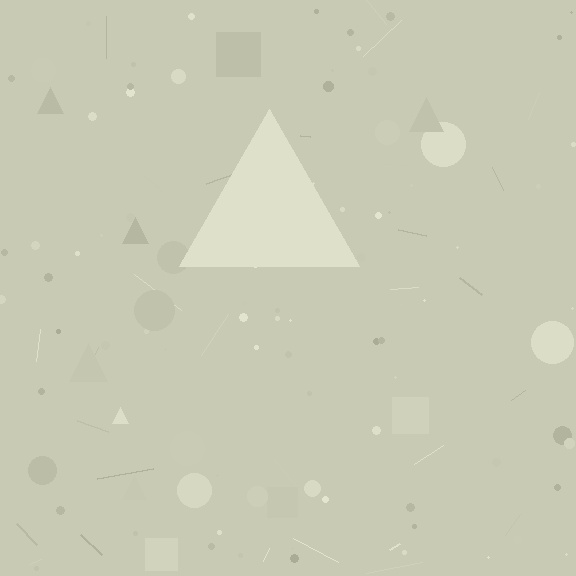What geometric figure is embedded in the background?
A triangle is embedded in the background.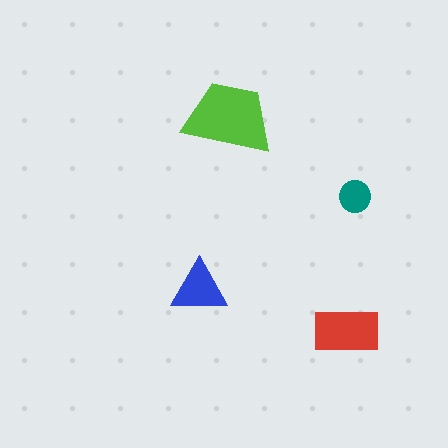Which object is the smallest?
The teal circle.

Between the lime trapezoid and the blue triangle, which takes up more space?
The lime trapezoid.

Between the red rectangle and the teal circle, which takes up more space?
The red rectangle.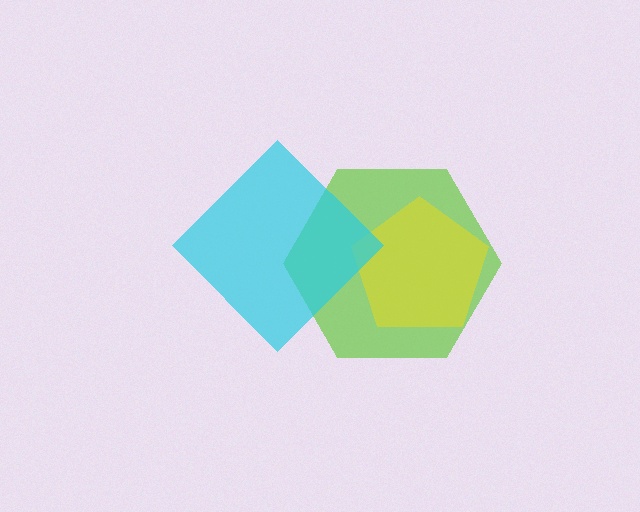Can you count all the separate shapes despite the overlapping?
Yes, there are 3 separate shapes.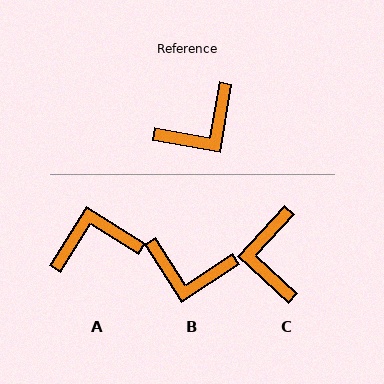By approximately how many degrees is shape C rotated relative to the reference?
Approximately 123 degrees clockwise.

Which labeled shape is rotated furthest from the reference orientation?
A, about 157 degrees away.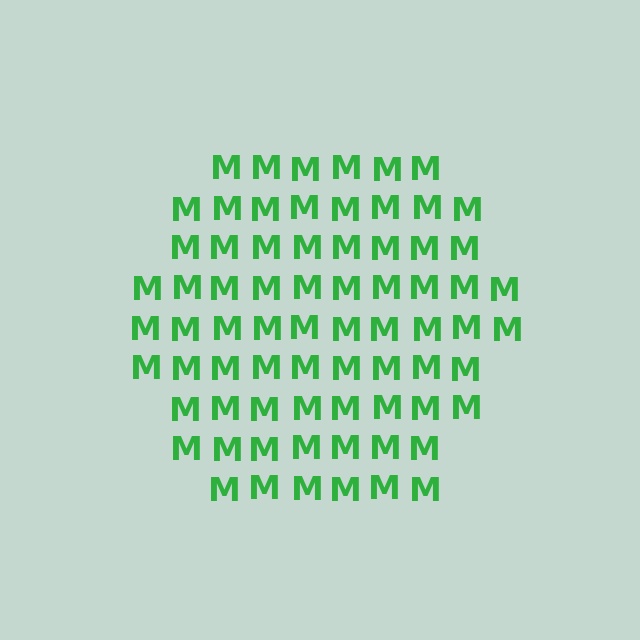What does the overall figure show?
The overall figure shows a hexagon.